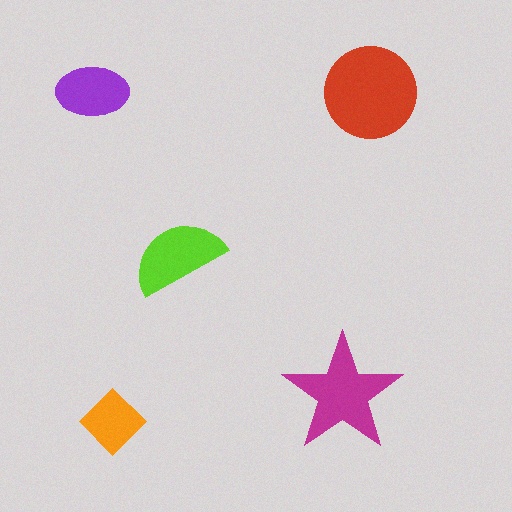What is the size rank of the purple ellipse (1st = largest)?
4th.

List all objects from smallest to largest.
The orange diamond, the purple ellipse, the lime semicircle, the magenta star, the red circle.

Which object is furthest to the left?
The purple ellipse is leftmost.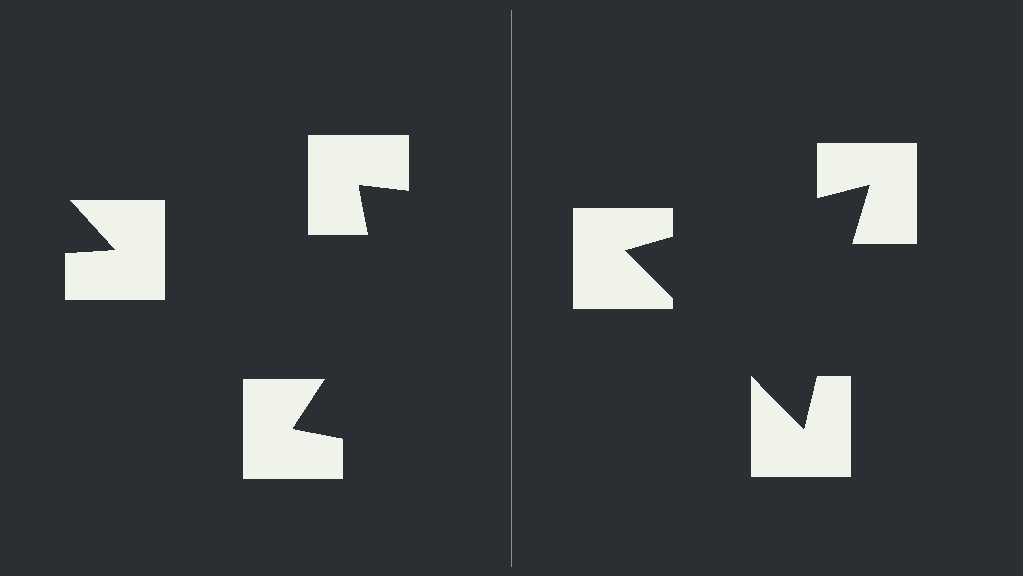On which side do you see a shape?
An illusory triangle appears on the right side. On the left side the wedge cuts are rotated, so no coherent shape forms.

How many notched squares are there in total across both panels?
6 — 3 on each side.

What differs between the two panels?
The notched squares are positioned identically on both sides; only the wedge orientations differ. On the right they align to a triangle; on the left they are misaligned.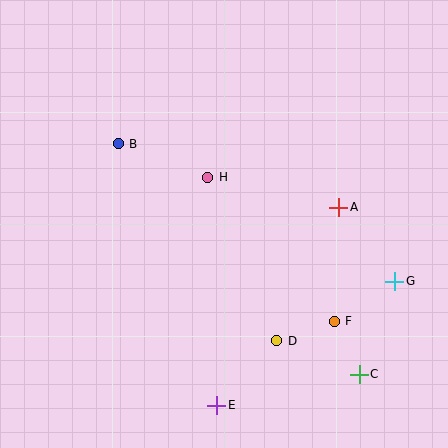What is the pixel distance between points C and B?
The distance between C and B is 334 pixels.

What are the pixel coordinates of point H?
Point H is at (208, 177).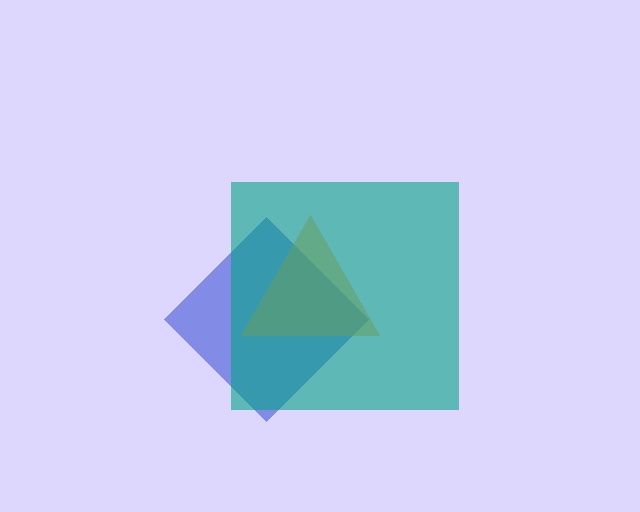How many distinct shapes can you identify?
There are 3 distinct shapes: a blue diamond, an orange triangle, a teal square.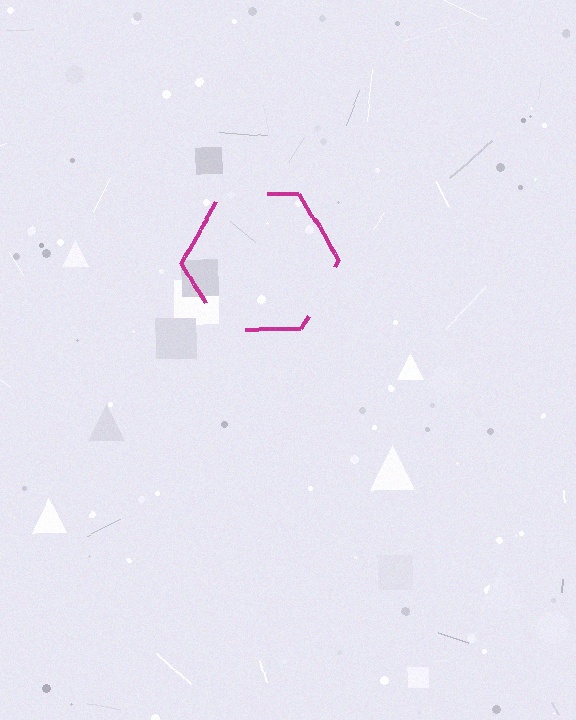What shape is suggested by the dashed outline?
The dashed outline suggests a hexagon.